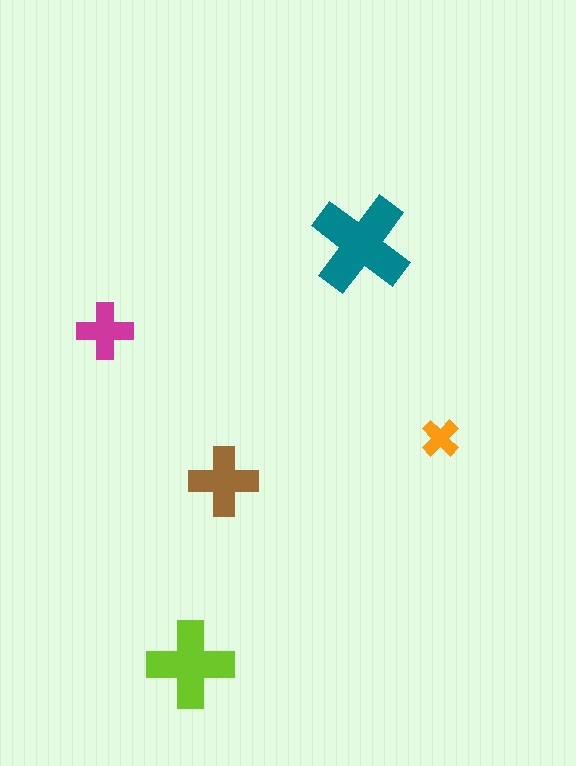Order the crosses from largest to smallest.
the teal one, the lime one, the brown one, the magenta one, the orange one.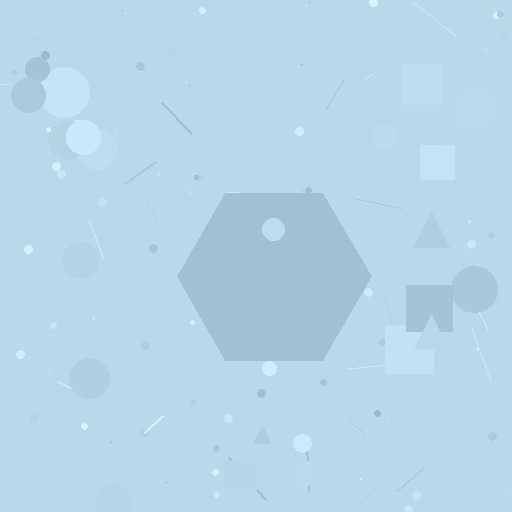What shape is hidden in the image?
A hexagon is hidden in the image.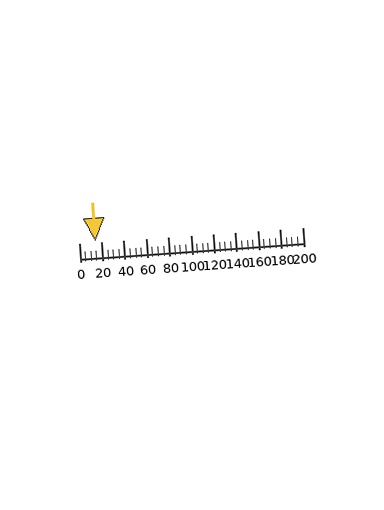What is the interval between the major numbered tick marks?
The major tick marks are spaced 20 units apart.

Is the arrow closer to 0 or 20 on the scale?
The arrow is closer to 20.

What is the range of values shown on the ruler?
The ruler shows values from 0 to 200.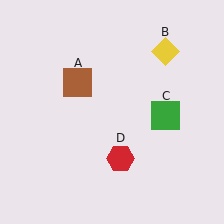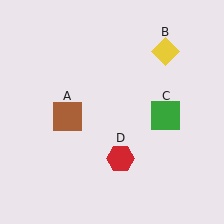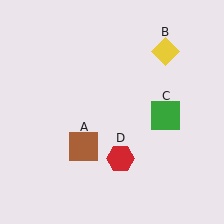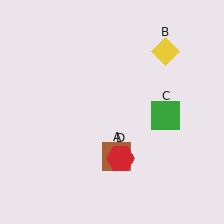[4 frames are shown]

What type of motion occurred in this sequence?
The brown square (object A) rotated counterclockwise around the center of the scene.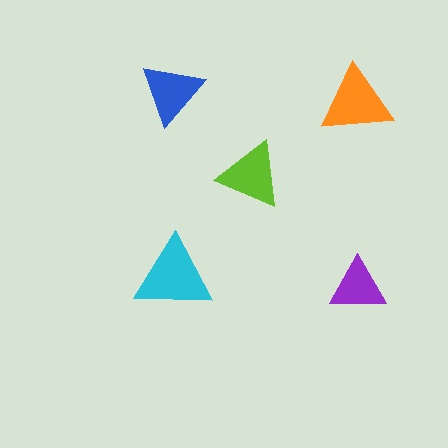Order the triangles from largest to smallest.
the cyan one, the orange one, the lime one, the blue one, the purple one.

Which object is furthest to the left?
The blue triangle is leftmost.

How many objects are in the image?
There are 5 objects in the image.